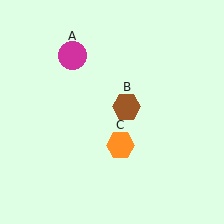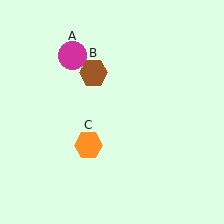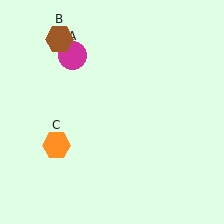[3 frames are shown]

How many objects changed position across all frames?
2 objects changed position: brown hexagon (object B), orange hexagon (object C).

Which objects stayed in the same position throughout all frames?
Magenta circle (object A) remained stationary.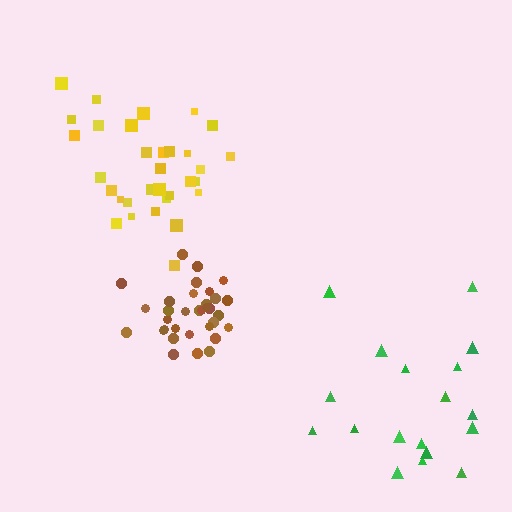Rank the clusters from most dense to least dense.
brown, yellow, green.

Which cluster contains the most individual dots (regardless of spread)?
Brown (33).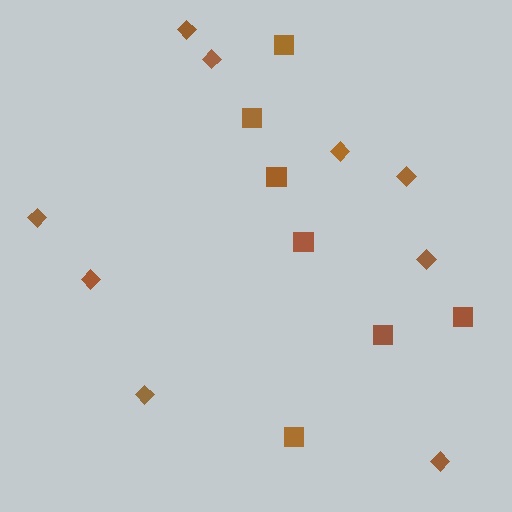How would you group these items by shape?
There are 2 groups: one group of squares (7) and one group of diamonds (9).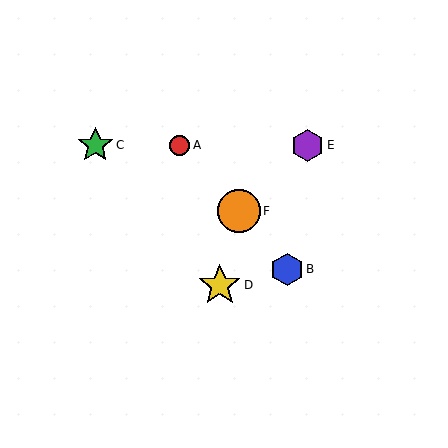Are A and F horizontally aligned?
No, A is at y≈145 and F is at y≈211.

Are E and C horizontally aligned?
Yes, both are at y≈145.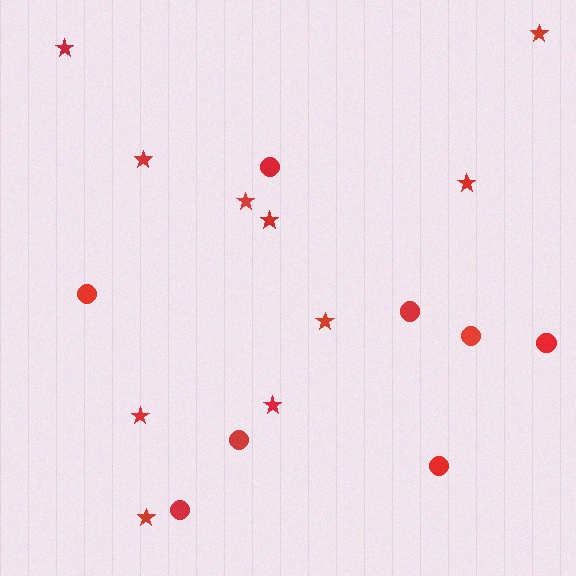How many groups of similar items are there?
There are 2 groups: one group of stars (10) and one group of circles (8).